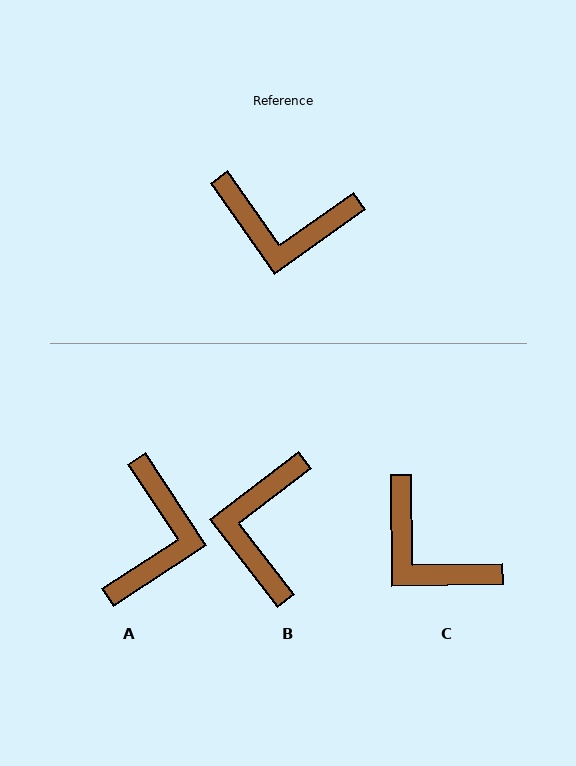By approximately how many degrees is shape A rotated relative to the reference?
Approximately 88 degrees counter-clockwise.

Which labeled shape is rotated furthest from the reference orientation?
A, about 88 degrees away.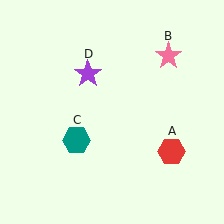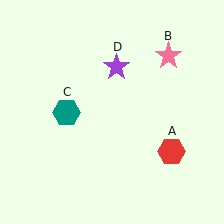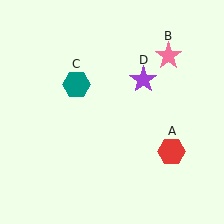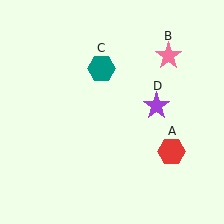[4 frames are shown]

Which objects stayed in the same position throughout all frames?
Red hexagon (object A) and pink star (object B) remained stationary.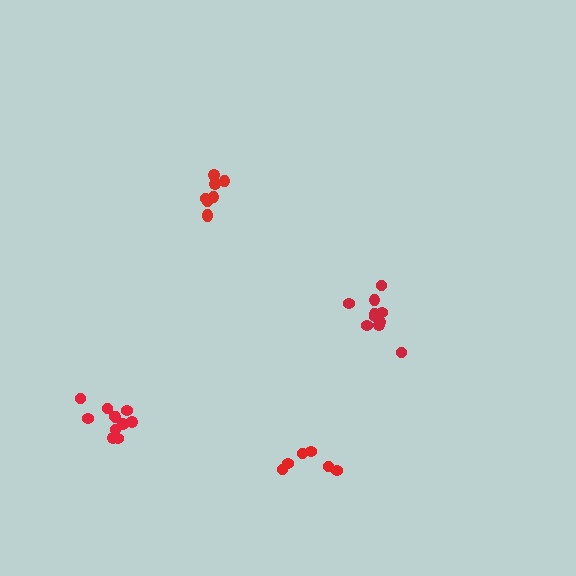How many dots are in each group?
Group 1: 8 dots, Group 2: 10 dots, Group 3: 11 dots, Group 4: 6 dots (35 total).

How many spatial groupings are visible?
There are 4 spatial groupings.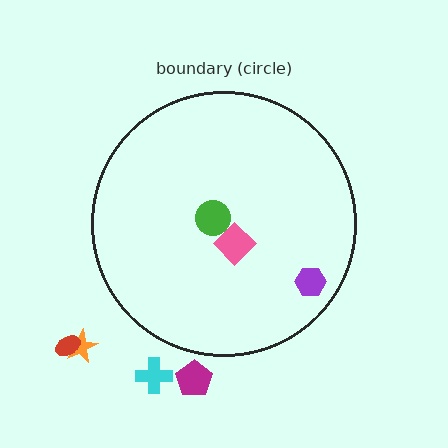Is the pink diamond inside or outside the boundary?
Inside.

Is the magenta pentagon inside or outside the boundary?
Outside.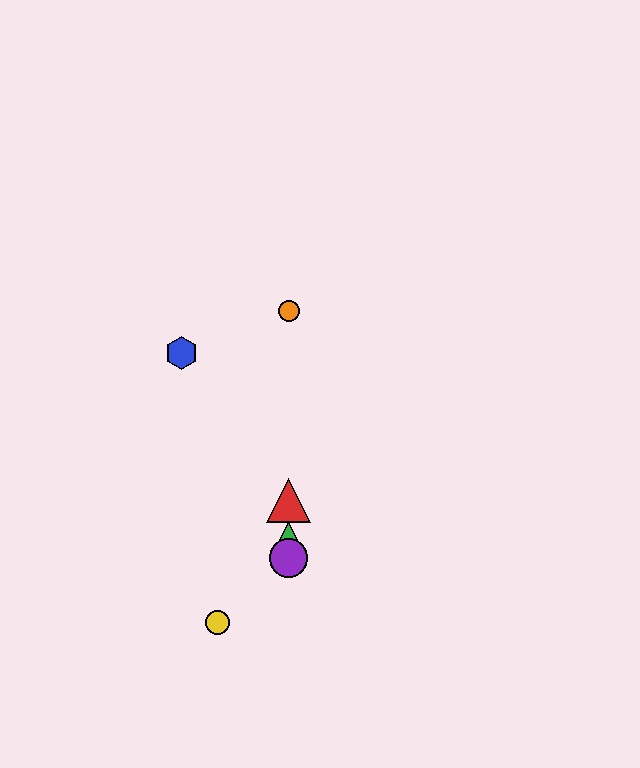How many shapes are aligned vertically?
4 shapes (the red triangle, the green triangle, the purple circle, the orange circle) are aligned vertically.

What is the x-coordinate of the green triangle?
The green triangle is at x≈289.